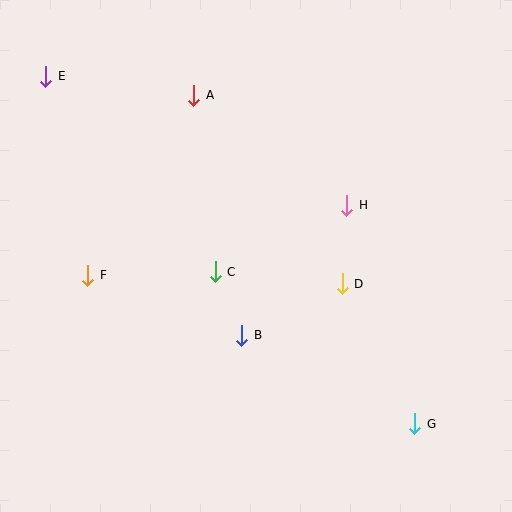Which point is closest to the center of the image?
Point C at (215, 272) is closest to the center.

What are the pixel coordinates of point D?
Point D is at (342, 284).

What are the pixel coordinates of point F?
Point F is at (88, 275).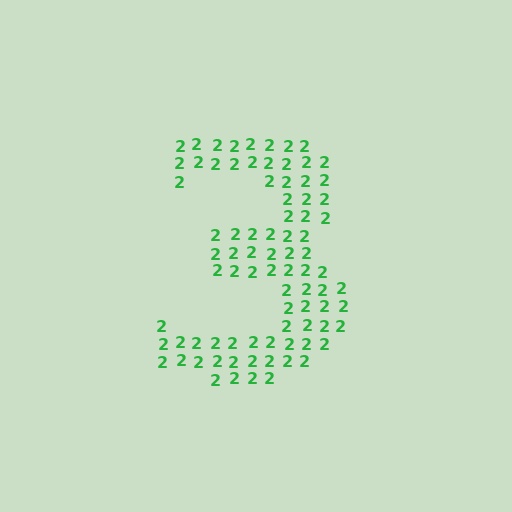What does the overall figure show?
The overall figure shows the digit 3.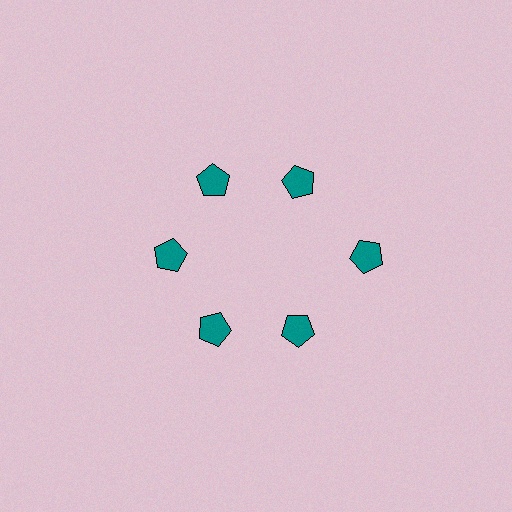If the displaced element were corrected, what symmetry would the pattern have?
It would have 6-fold rotational symmetry — the pattern would map onto itself every 60 degrees.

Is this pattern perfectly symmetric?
No. The 6 teal pentagons are arranged in a ring, but one element near the 3 o'clock position is pushed outward from the center, breaking the 6-fold rotational symmetry.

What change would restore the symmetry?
The symmetry would be restored by moving it inward, back onto the ring so that all 6 pentagons sit at equal angles and equal distance from the center.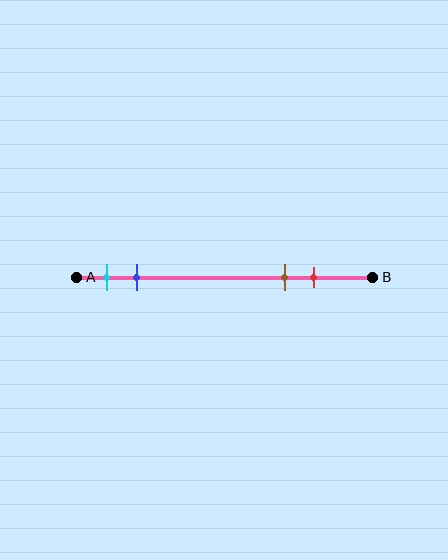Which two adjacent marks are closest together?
The cyan and blue marks are the closest adjacent pair.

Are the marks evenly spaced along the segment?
No, the marks are not evenly spaced.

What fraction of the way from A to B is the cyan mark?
The cyan mark is approximately 10% (0.1) of the way from A to B.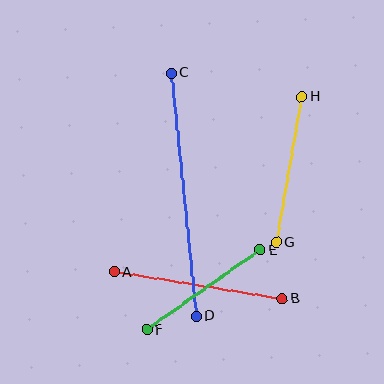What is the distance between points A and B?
The distance is approximately 170 pixels.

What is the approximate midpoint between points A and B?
The midpoint is at approximately (198, 285) pixels.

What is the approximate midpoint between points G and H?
The midpoint is at approximately (289, 169) pixels.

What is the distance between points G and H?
The distance is approximately 148 pixels.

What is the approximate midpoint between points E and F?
The midpoint is at approximately (204, 290) pixels.